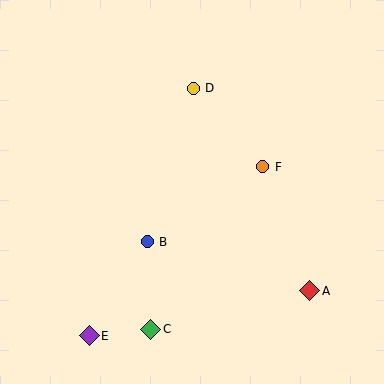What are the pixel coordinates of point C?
Point C is at (151, 329).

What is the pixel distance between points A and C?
The distance between A and C is 164 pixels.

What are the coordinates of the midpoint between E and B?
The midpoint between E and B is at (118, 289).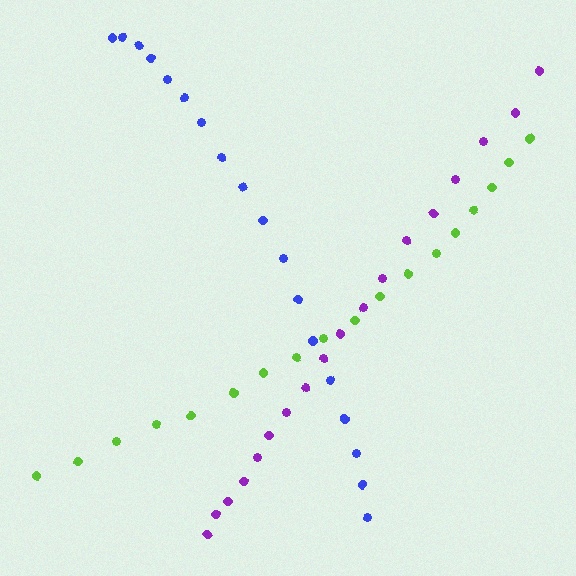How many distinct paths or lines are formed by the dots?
There are 3 distinct paths.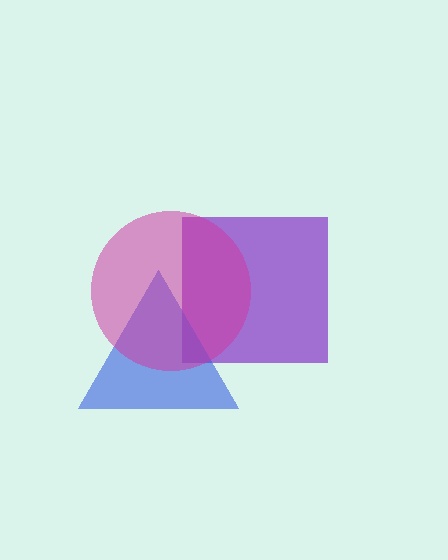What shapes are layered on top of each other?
The layered shapes are: a purple square, a blue triangle, a magenta circle.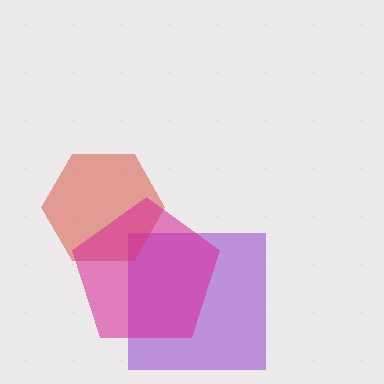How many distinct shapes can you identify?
There are 3 distinct shapes: a purple square, a red hexagon, a magenta pentagon.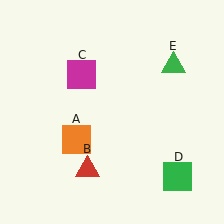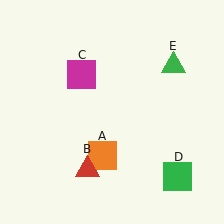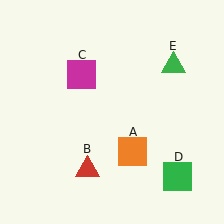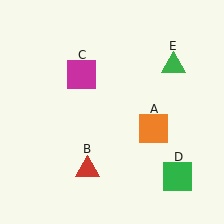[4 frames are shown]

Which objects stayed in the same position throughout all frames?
Red triangle (object B) and magenta square (object C) and green square (object D) and green triangle (object E) remained stationary.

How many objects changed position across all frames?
1 object changed position: orange square (object A).